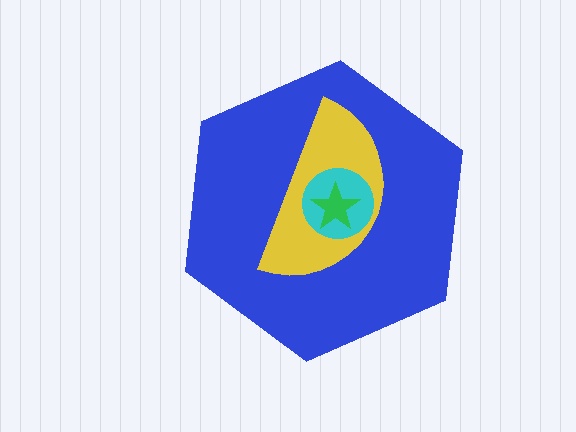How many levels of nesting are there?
4.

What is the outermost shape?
The blue hexagon.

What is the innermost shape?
The green star.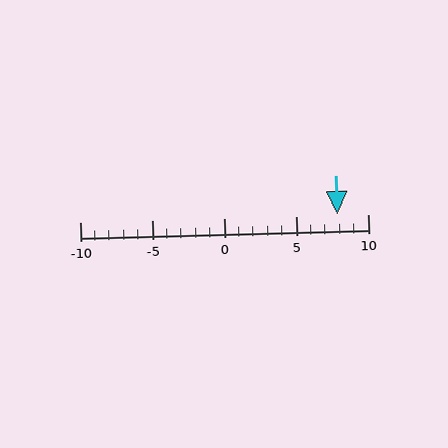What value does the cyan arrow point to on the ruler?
The cyan arrow points to approximately 8.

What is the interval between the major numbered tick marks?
The major tick marks are spaced 5 units apart.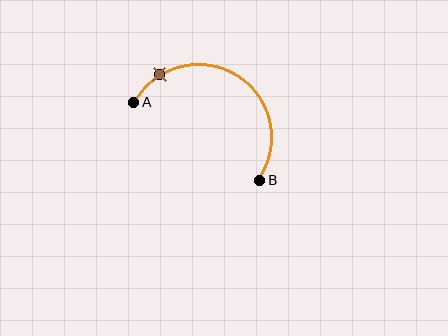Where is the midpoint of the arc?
The arc midpoint is the point on the curve farthest from the straight line joining A and B. It sits above that line.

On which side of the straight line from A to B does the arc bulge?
The arc bulges above the straight line connecting A and B.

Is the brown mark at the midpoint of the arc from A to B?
No. The brown mark lies on the arc but is closer to endpoint A. The arc midpoint would be at the point on the curve equidistant along the arc from both A and B.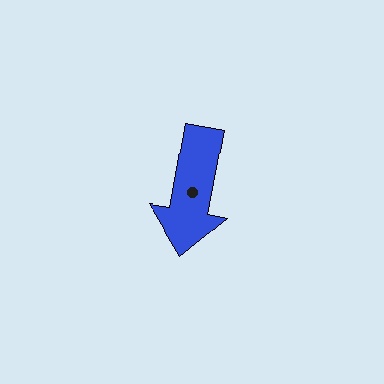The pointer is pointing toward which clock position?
Roughly 6 o'clock.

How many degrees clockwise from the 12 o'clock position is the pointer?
Approximately 190 degrees.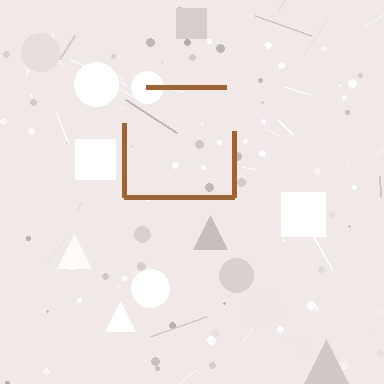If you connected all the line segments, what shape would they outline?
They would outline a square.